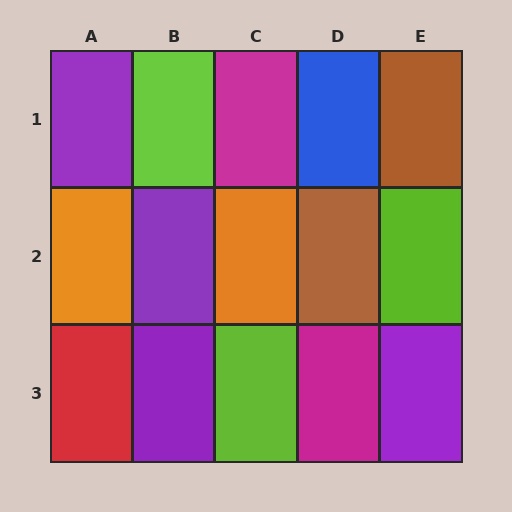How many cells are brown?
2 cells are brown.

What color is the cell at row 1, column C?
Magenta.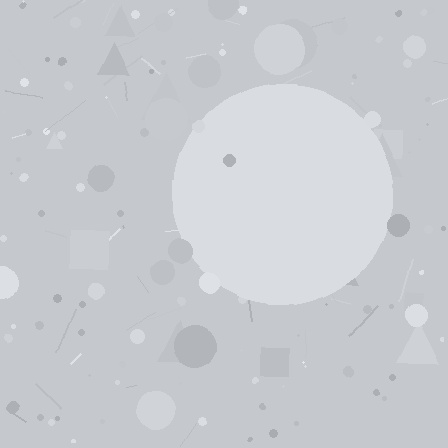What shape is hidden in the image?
A circle is hidden in the image.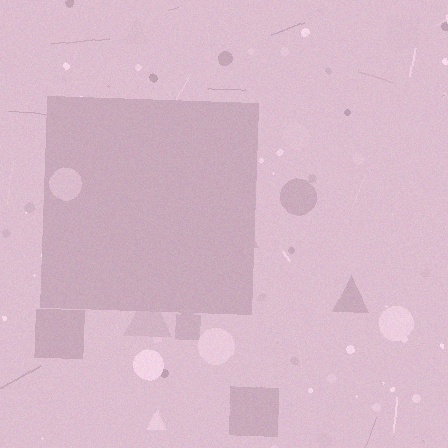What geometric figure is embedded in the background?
A square is embedded in the background.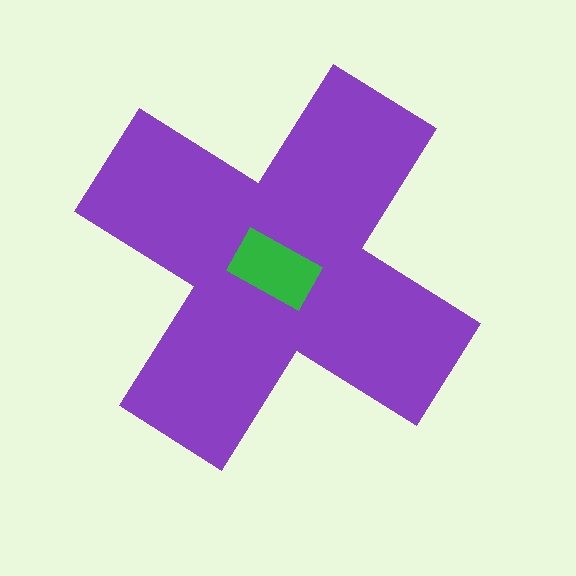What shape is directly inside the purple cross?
The green rectangle.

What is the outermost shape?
The purple cross.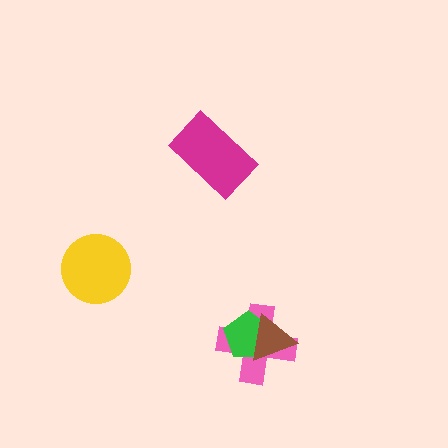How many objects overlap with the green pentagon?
2 objects overlap with the green pentagon.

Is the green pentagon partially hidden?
Yes, it is partially covered by another shape.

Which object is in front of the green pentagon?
The brown triangle is in front of the green pentagon.